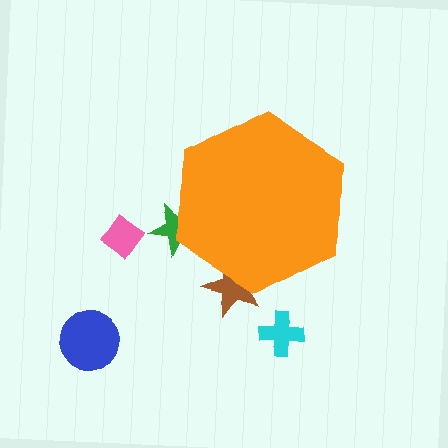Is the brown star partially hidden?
Yes, the brown star is partially hidden behind the orange hexagon.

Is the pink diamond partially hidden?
No, the pink diamond is fully visible.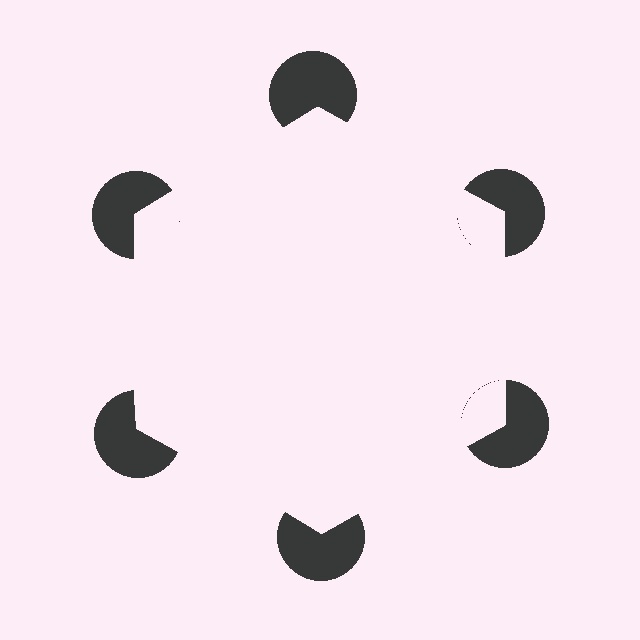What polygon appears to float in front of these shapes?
An illusory hexagon — its edges are inferred from the aligned wedge cuts in the pac-man discs, not physically drawn.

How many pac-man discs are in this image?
There are 6 — one at each vertex of the illusory hexagon.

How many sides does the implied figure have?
6 sides.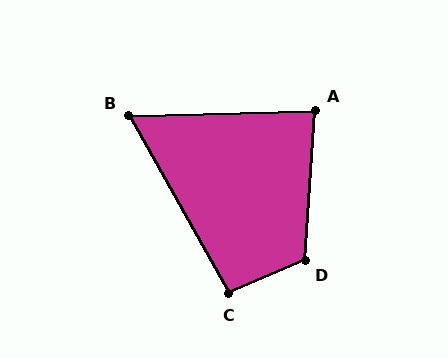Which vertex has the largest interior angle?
D, at approximately 118 degrees.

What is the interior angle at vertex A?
Approximately 84 degrees (acute).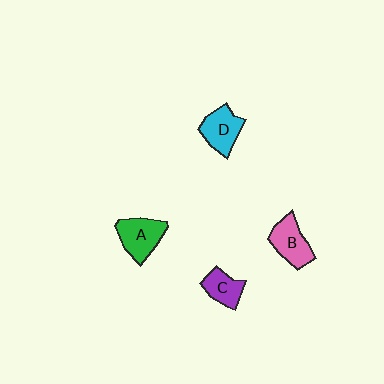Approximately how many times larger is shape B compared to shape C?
Approximately 1.3 times.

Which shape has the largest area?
Shape A (green).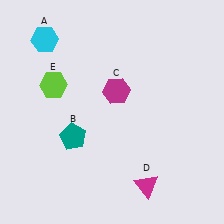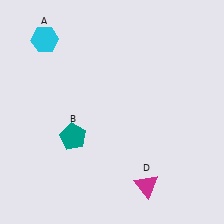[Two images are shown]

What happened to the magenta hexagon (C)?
The magenta hexagon (C) was removed in Image 2. It was in the top-right area of Image 1.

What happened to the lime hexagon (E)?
The lime hexagon (E) was removed in Image 2. It was in the top-left area of Image 1.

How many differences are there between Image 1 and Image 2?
There are 2 differences between the two images.